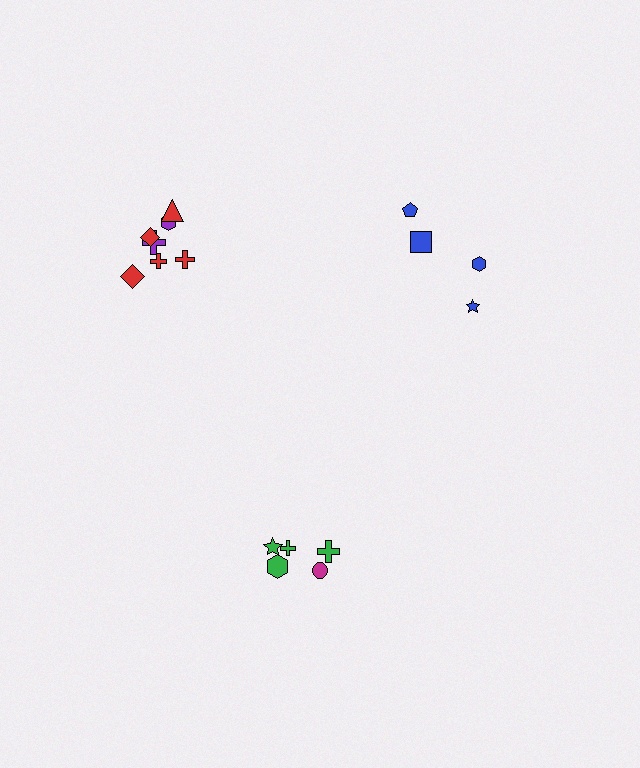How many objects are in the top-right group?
There are 4 objects.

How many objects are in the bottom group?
There are 5 objects.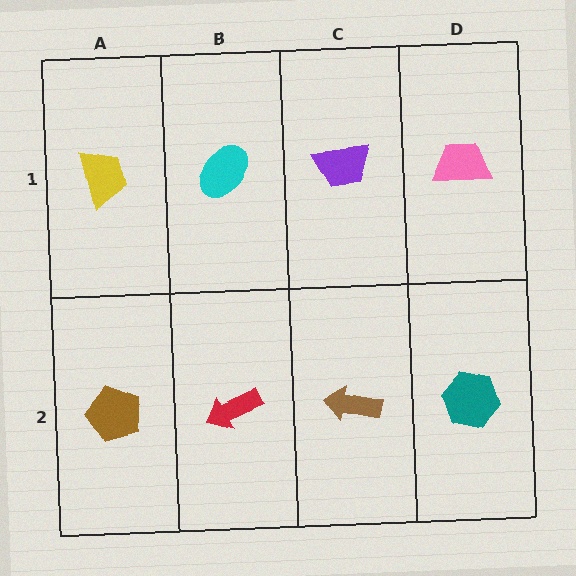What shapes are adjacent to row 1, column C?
A brown arrow (row 2, column C), a cyan ellipse (row 1, column B), a pink trapezoid (row 1, column D).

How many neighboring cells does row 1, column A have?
2.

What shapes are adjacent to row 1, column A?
A brown pentagon (row 2, column A), a cyan ellipse (row 1, column B).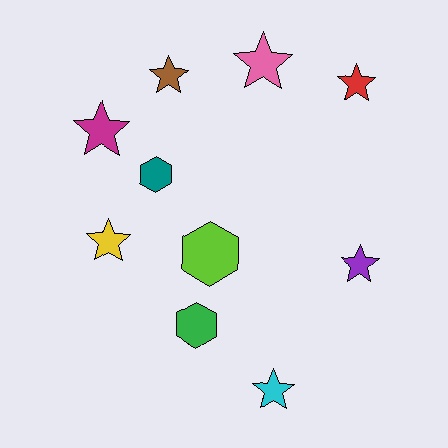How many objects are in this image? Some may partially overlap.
There are 10 objects.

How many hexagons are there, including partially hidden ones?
There are 3 hexagons.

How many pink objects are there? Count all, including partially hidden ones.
There is 1 pink object.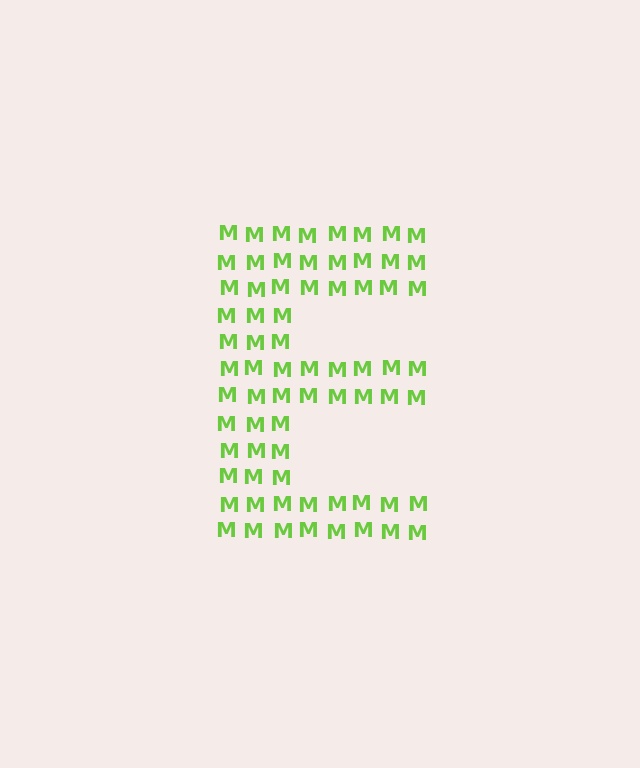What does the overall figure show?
The overall figure shows the letter E.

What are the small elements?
The small elements are letter M's.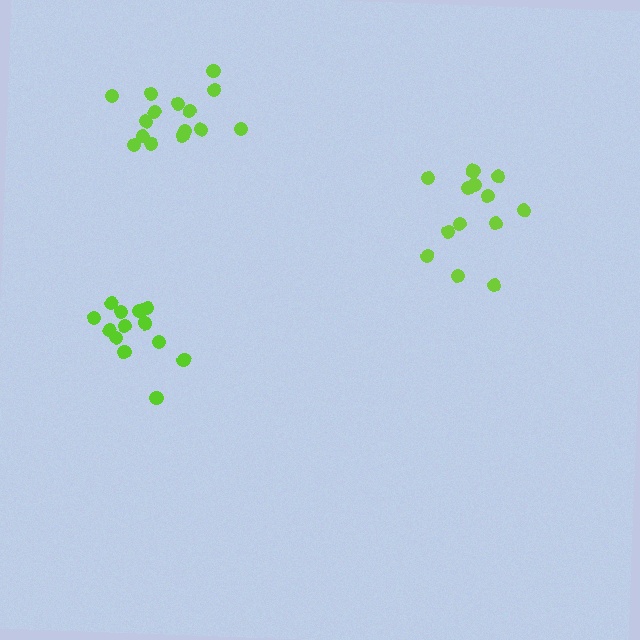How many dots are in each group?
Group 1: 13 dots, Group 2: 15 dots, Group 3: 13 dots (41 total).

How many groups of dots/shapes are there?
There are 3 groups.